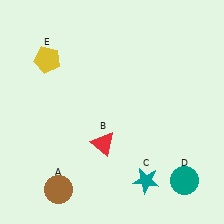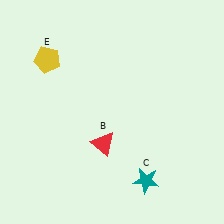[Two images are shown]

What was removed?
The brown circle (A), the teal circle (D) were removed in Image 2.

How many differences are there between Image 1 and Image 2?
There are 2 differences between the two images.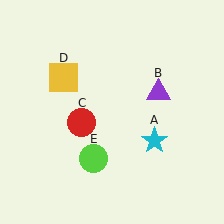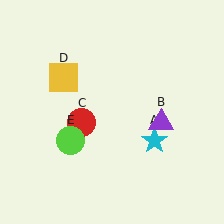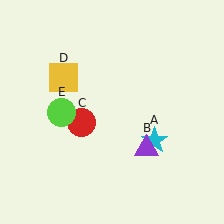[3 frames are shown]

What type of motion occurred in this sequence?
The purple triangle (object B), lime circle (object E) rotated clockwise around the center of the scene.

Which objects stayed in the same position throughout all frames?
Cyan star (object A) and red circle (object C) and yellow square (object D) remained stationary.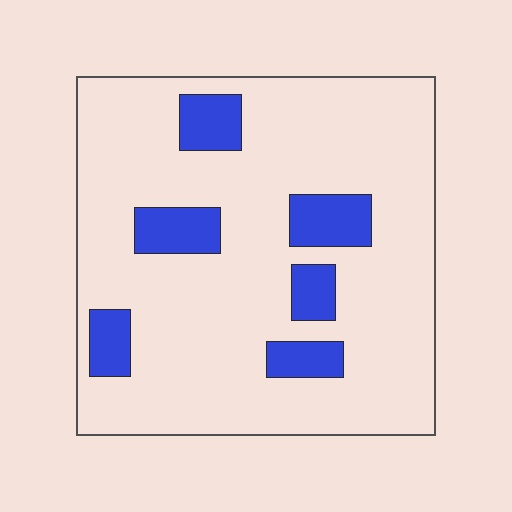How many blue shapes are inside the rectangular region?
6.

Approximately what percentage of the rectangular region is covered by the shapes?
Approximately 15%.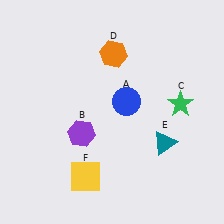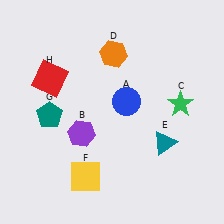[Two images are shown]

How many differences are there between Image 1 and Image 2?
There are 2 differences between the two images.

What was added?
A teal pentagon (G), a red square (H) were added in Image 2.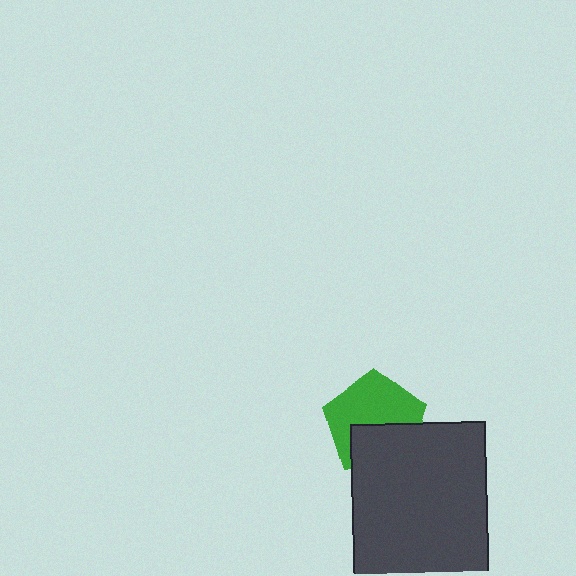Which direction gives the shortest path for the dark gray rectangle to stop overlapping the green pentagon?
Moving down gives the shortest separation.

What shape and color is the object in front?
The object in front is a dark gray rectangle.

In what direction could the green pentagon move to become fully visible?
The green pentagon could move up. That would shift it out from behind the dark gray rectangle entirely.